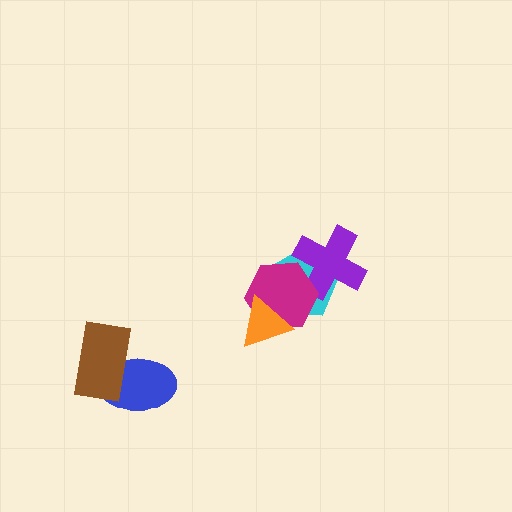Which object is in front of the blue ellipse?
The brown rectangle is in front of the blue ellipse.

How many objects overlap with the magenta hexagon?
3 objects overlap with the magenta hexagon.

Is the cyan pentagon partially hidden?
Yes, it is partially covered by another shape.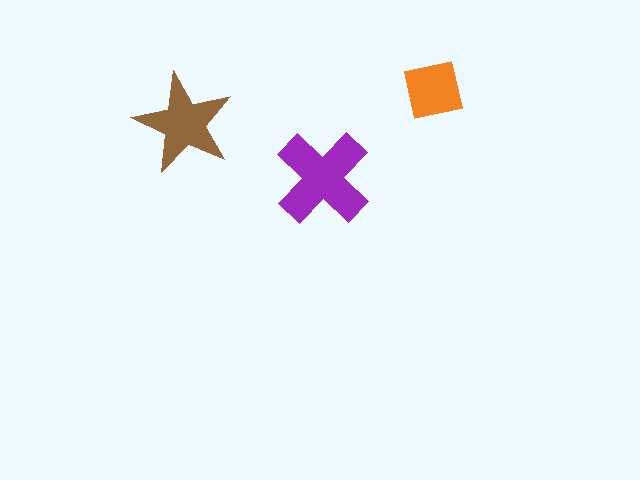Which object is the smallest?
The orange square.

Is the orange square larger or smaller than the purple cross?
Smaller.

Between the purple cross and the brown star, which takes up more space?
The purple cross.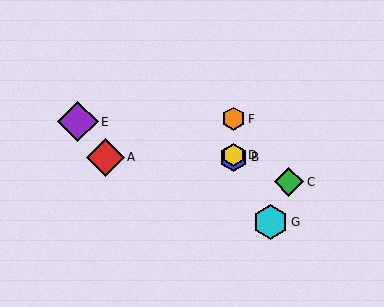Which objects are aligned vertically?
Objects B, D, F are aligned vertically.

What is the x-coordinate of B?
Object B is at x≈234.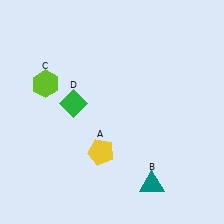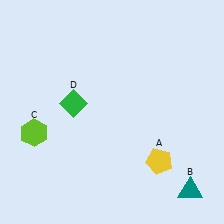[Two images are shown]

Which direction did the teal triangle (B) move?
The teal triangle (B) moved right.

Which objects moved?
The objects that moved are: the yellow pentagon (A), the teal triangle (B), the lime hexagon (C).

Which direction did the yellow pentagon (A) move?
The yellow pentagon (A) moved right.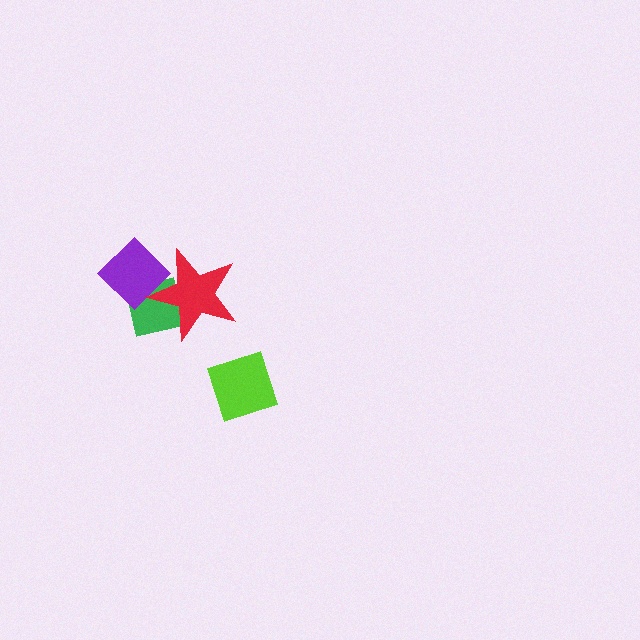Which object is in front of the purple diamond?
The red star is in front of the purple diamond.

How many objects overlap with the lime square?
0 objects overlap with the lime square.